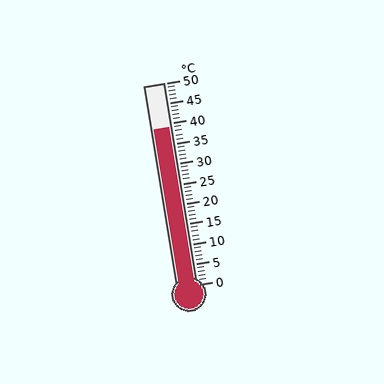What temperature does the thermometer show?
The thermometer shows approximately 39°C.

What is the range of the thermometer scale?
The thermometer scale ranges from 0°C to 50°C.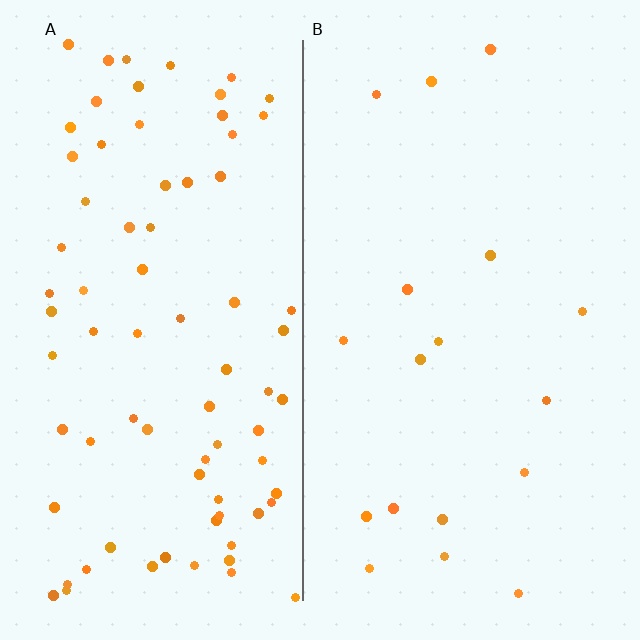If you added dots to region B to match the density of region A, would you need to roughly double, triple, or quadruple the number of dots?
Approximately quadruple.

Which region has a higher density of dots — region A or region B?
A (the left).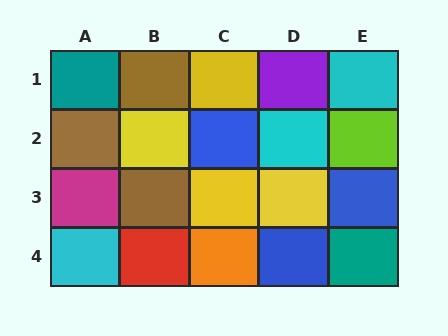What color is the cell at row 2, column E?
Lime.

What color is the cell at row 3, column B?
Brown.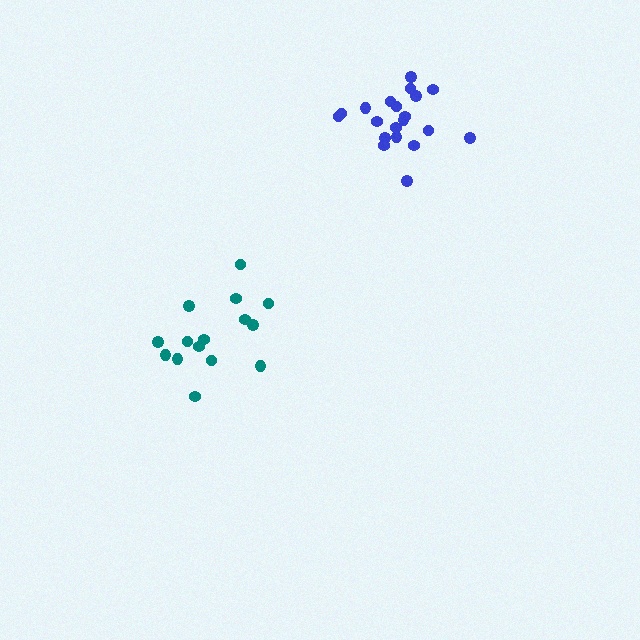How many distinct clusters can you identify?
There are 2 distinct clusters.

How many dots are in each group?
Group 1: 20 dots, Group 2: 15 dots (35 total).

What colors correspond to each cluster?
The clusters are colored: blue, teal.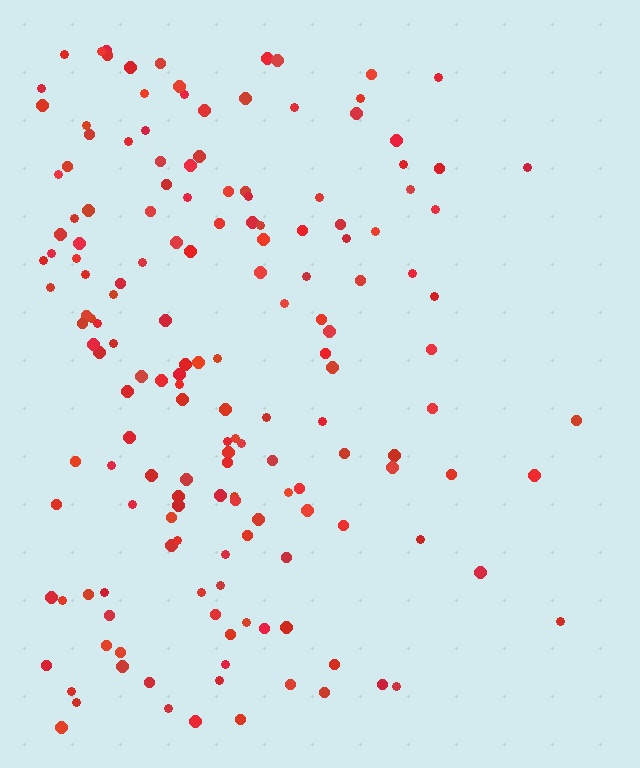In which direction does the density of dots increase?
From right to left, with the left side densest.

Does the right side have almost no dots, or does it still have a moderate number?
Still a moderate number, just noticeably fewer than the left.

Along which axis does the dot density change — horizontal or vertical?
Horizontal.